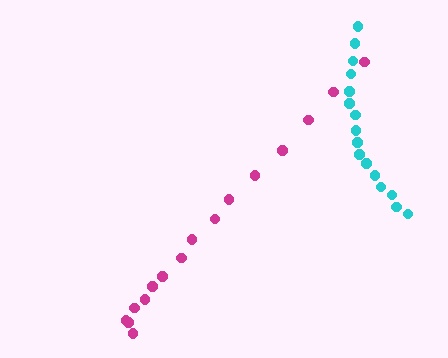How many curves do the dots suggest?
There are 2 distinct paths.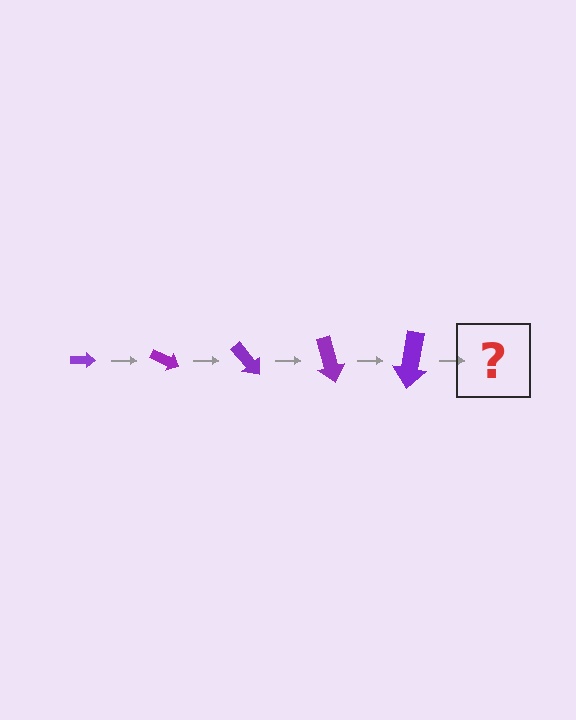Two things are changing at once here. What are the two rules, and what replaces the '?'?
The two rules are that the arrow grows larger each step and it rotates 25 degrees each step. The '?' should be an arrow, larger than the previous one and rotated 125 degrees from the start.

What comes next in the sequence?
The next element should be an arrow, larger than the previous one and rotated 125 degrees from the start.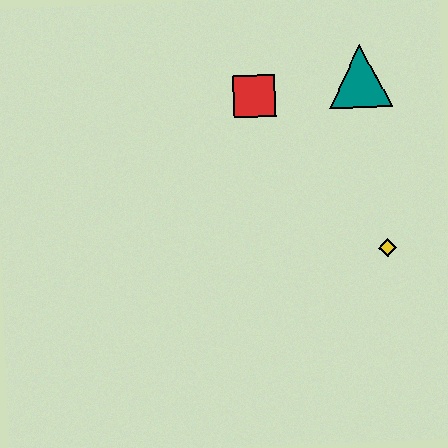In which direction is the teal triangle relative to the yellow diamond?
The teal triangle is above the yellow diamond.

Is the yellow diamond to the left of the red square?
No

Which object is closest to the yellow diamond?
The teal triangle is closest to the yellow diamond.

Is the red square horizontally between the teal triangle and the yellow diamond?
No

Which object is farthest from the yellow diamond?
The red square is farthest from the yellow diamond.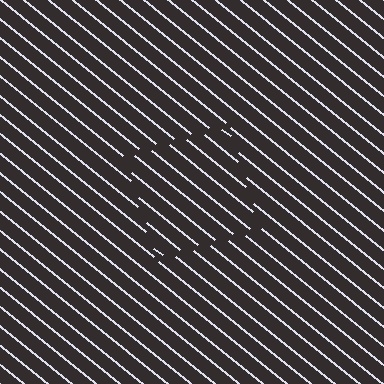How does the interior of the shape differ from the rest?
The interior of the shape contains the same grating, shifted by half a period — the contour is defined by the phase discontinuity where line-ends from the inner and outer gratings abut.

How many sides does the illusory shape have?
4 sides — the line-ends trace a square.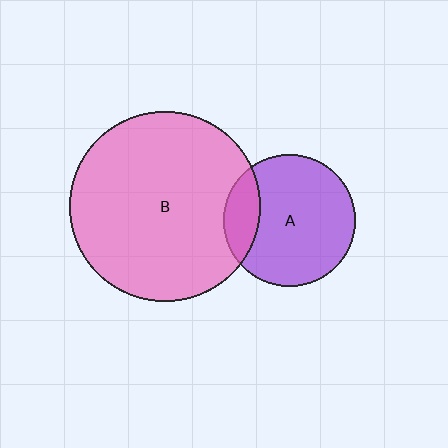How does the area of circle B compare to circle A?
Approximately 2.1 times.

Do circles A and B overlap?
Yes.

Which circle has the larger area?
Circle B (pink).